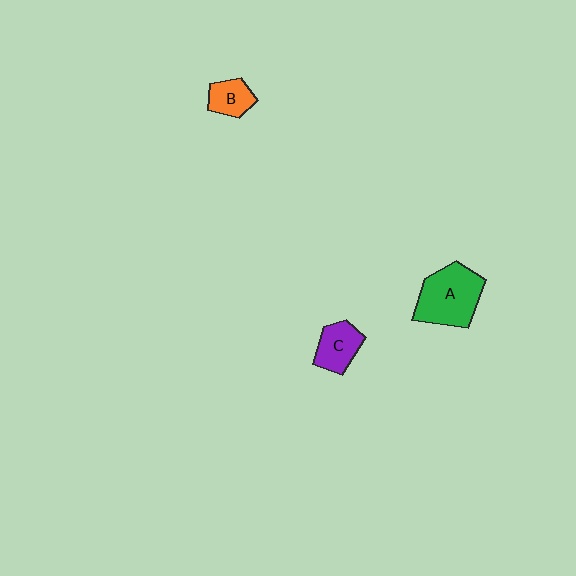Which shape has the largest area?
Shape A (green).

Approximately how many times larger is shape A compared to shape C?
Approximately 1.8 times.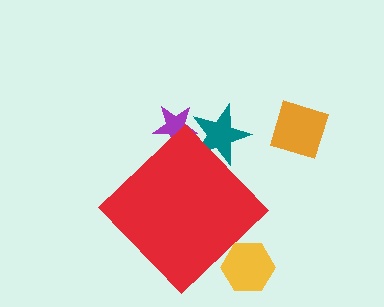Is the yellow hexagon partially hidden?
Yes, the yellow hexagon is partially hidden behind the red diamond.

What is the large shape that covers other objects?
A red diamond.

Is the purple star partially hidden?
Yes, the purple star is partially hidden behind the red diamond.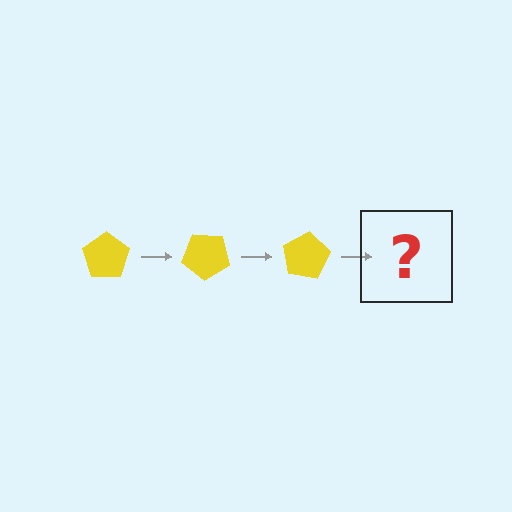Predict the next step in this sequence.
The next step is a yellow pentagon rotated 120 degrees.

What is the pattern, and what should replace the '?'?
The pattern is that the pentagon rotates 40 degrees each step. The '?' should be a yellow pentagon rotated 120 degrees.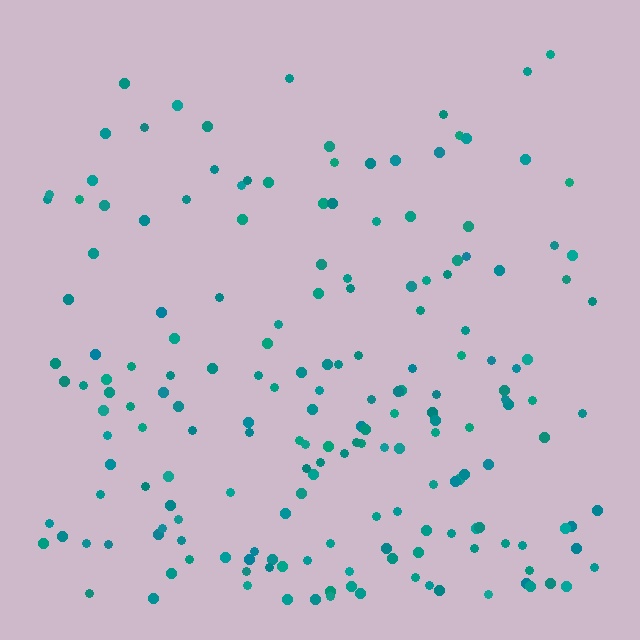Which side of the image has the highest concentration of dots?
The bottom.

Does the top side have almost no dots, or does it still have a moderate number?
Still a moderate number, just noticeably fewer than the bottom.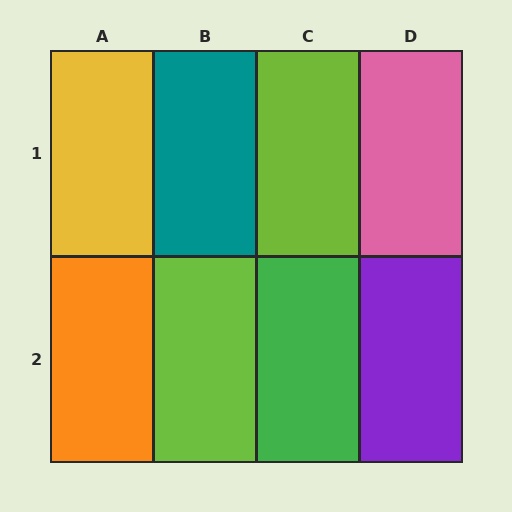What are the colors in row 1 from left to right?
Yellow, teal, lime, pink.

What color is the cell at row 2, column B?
Lime.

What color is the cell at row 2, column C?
Green.